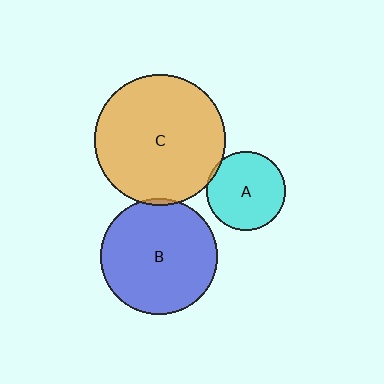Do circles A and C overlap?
Yes.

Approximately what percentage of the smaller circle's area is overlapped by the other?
Approximately 5%.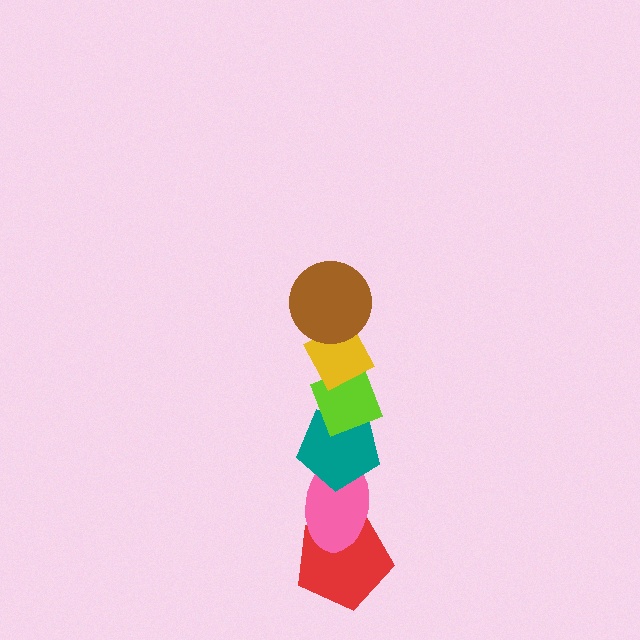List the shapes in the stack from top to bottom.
From top to bottom: the brown circle, the yellow diamond, the lime diamond, the teal pentagon, the pink ellipse, the red pentagon.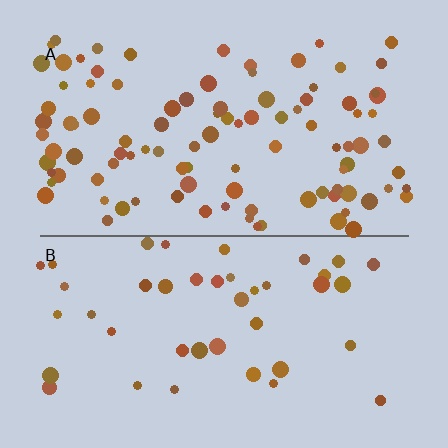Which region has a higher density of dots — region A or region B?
A (the top).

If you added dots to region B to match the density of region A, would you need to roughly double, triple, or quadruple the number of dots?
Approximately double.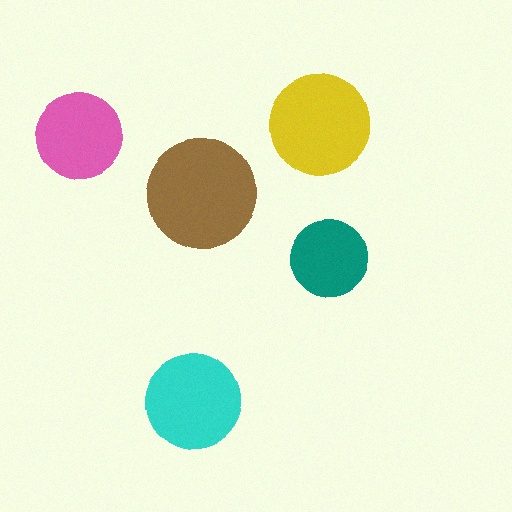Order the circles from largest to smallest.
the brown one, the yellow one, the cyan one, the pink one, the teal one.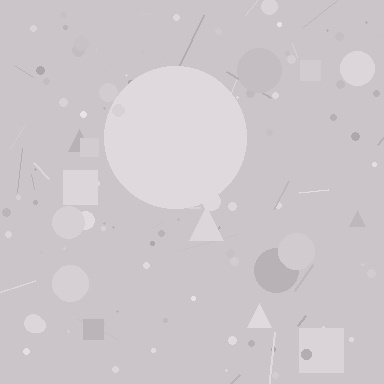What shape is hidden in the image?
A circle is hidden in the image.